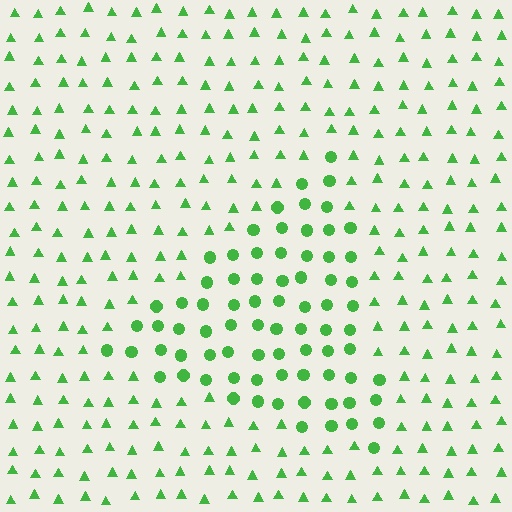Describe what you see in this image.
The image is filled with small green elements arranged in a uniform grid. A triangle-shaped region contains circles, while the surrounding area contains triangles. The boundary is defined purely by the change in element shape.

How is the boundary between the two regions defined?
The boundary is defined by a change in element shape: circles inside vs. triangles outside. All elements share the same color and spacing.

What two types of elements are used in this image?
The image uses circles inside the triangle region and triangles outside it.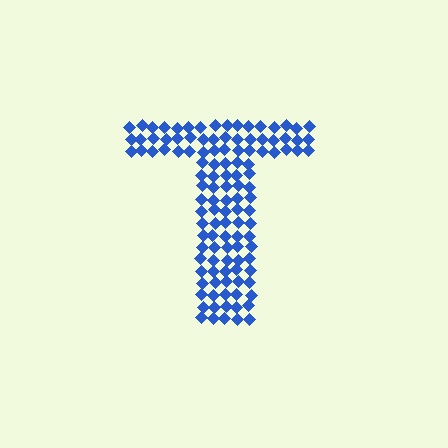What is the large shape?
The large shape is the letter T.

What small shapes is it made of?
It is made of small diamonds.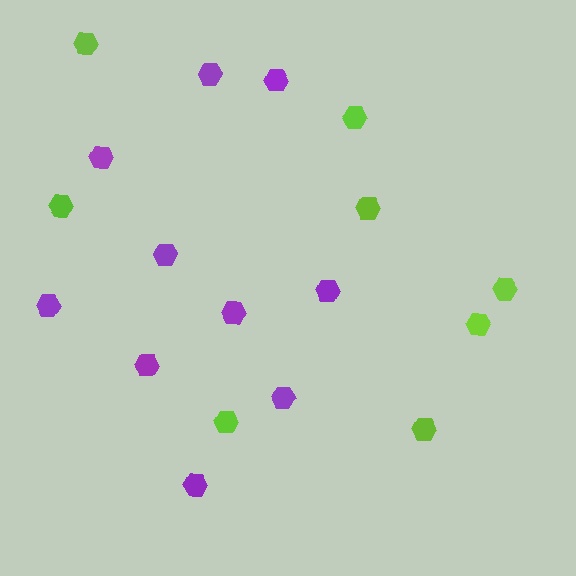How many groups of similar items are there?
There are 2 groups: one group of lime hexagons (8) and one group of purple hexagons (10).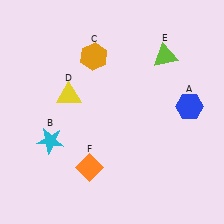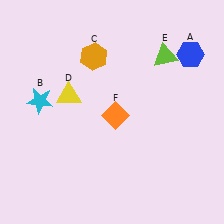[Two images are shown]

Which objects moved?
The objects that moved are: the blue hexagon (A), the cyan star (B), the orange diamond (F).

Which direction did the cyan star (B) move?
The cyan star (B) moved up.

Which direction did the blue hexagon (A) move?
The blue hexagon (A) moved up.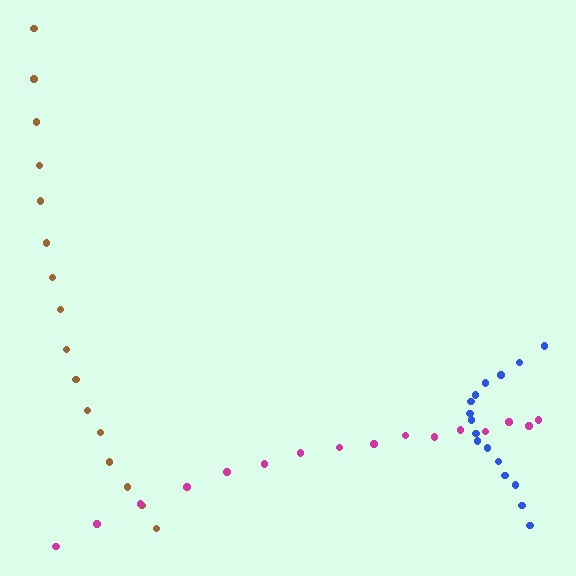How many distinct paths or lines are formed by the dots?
There are 3 distinct paths.